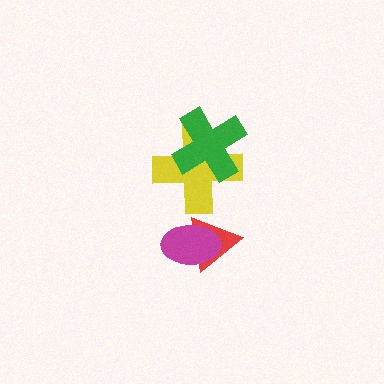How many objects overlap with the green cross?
1 object overlaps with the green cross.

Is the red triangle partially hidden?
Yes, it is partially covered by another shape.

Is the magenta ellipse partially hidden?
No, no other shape covers it.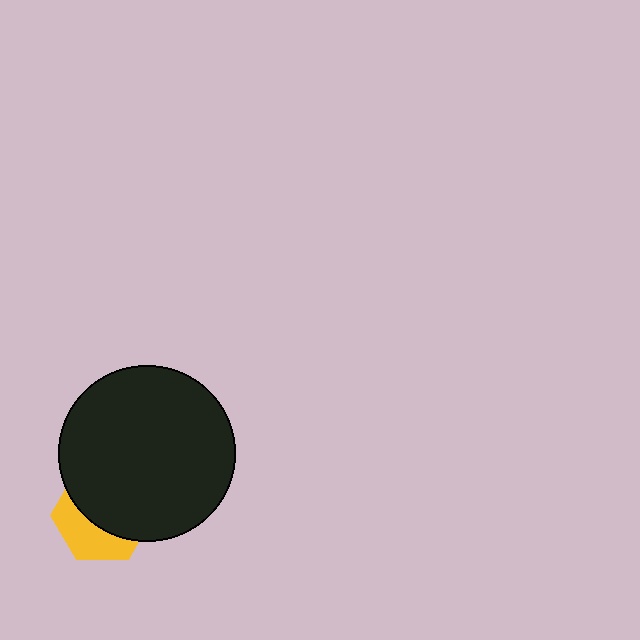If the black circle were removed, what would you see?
You would see the complete yellow hexagon.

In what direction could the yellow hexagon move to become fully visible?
The yellow hexagon could move down. That would shift it out from behind the black circle entirely.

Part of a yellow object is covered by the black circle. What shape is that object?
It is a hexagon.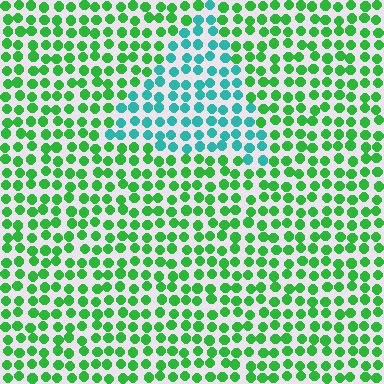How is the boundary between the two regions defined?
The boundary is defined purely by a slight shift in hue (about 49 degrees). Spacing, size, and orientation are identical on both sides.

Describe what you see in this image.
The image is filled with small green elements in a uniform arrangement. A triangle-shaped region is visible where the elements are tinted to a slightly different hue, forming a subtle color boundary.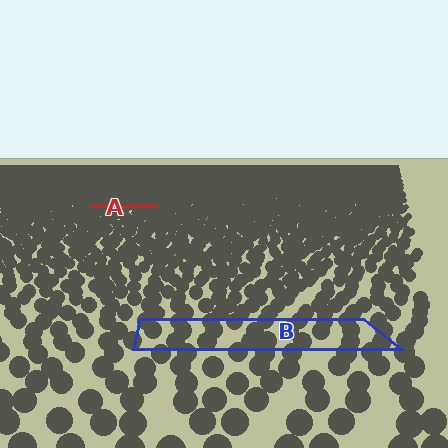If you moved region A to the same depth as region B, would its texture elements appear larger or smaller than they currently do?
They would appear larger. At a closer depth, the same texture elements are projected at a bigger on-screen size.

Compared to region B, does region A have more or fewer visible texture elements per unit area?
Region A has more texture elements per unit area — they are packed more densely because it is farther away.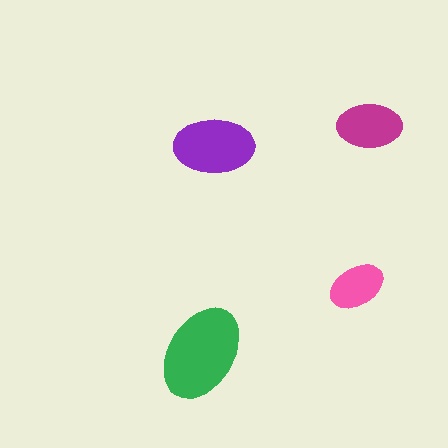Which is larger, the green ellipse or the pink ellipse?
The green one.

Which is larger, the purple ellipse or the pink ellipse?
The purple one.